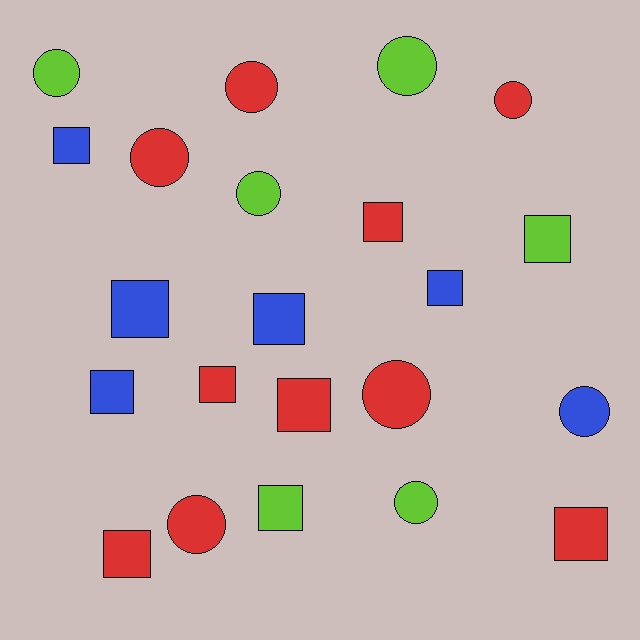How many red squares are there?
There are 5 red squares.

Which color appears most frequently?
Red, with 10 objects.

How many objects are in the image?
There are 22 objects.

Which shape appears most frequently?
Square, with 12 objects.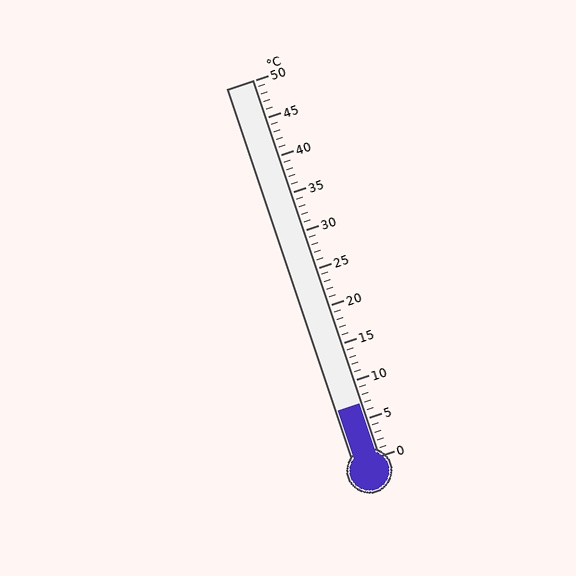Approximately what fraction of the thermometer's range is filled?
The thermometer is filled to approximately 15% of its range.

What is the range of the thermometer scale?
The thermometer scale ranges from 0°C to 50°C.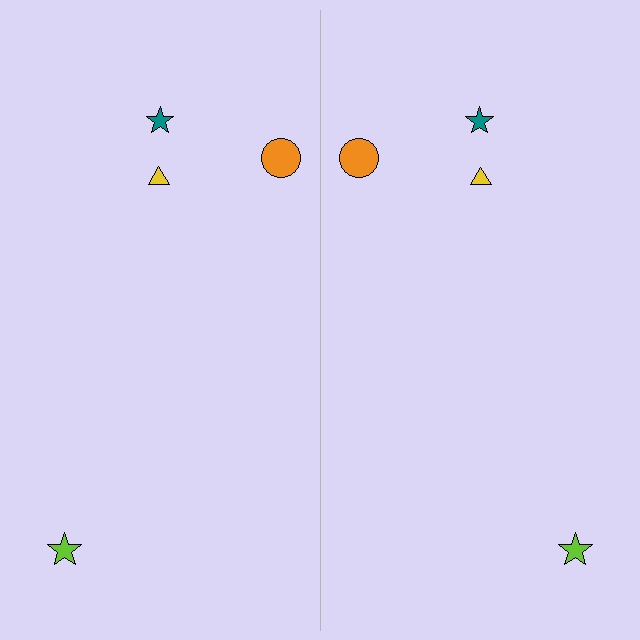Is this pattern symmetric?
Yes, this pattern has bilateral (reflection) symmetry.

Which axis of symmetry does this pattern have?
The pattern has a vertical axis of symmetry running through the center of the image.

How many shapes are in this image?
There are 8 shapes in this image.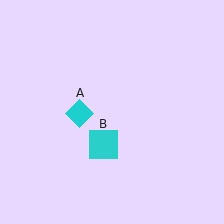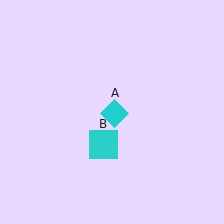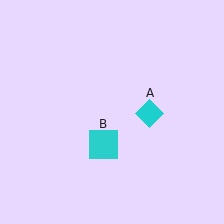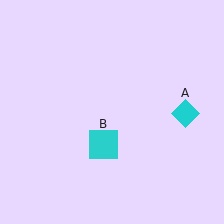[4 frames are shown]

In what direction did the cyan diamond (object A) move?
The cyan diamond (object A) moved right.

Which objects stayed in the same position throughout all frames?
Cyan square (object B) remained stationary.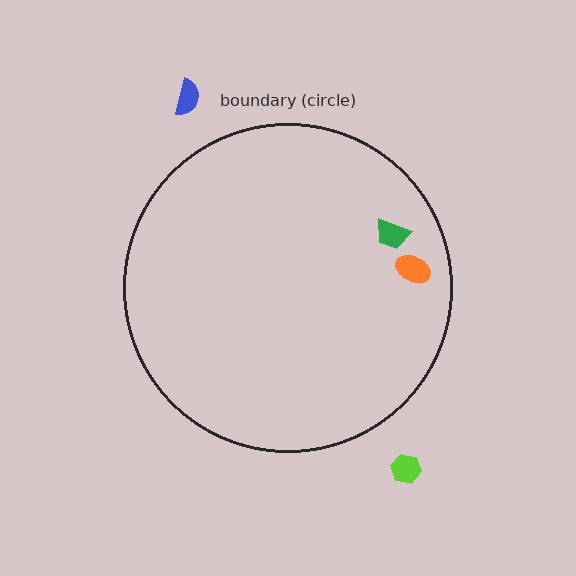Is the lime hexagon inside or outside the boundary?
Outside.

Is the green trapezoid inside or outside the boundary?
Inside.